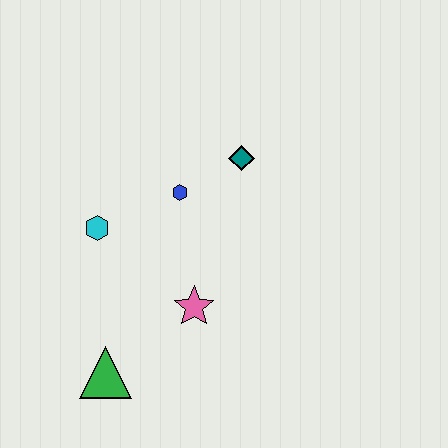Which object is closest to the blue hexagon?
The teal diamond is closest to the blue hexagon.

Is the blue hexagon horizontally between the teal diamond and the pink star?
No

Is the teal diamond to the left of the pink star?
No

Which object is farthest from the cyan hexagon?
The teal diamond is farthest from the cyan hexagon.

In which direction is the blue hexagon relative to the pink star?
The blue hexagon is above the pink star.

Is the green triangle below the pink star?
Yes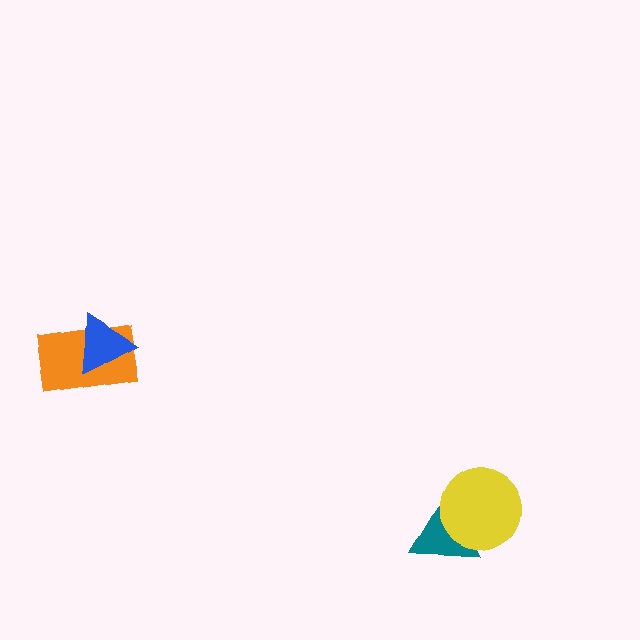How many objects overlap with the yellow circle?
1 object overlaps with the yellow circle.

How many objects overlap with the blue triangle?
1 object overlaps with the blue triangle.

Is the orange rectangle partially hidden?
Yes, it is partially covered by another shape.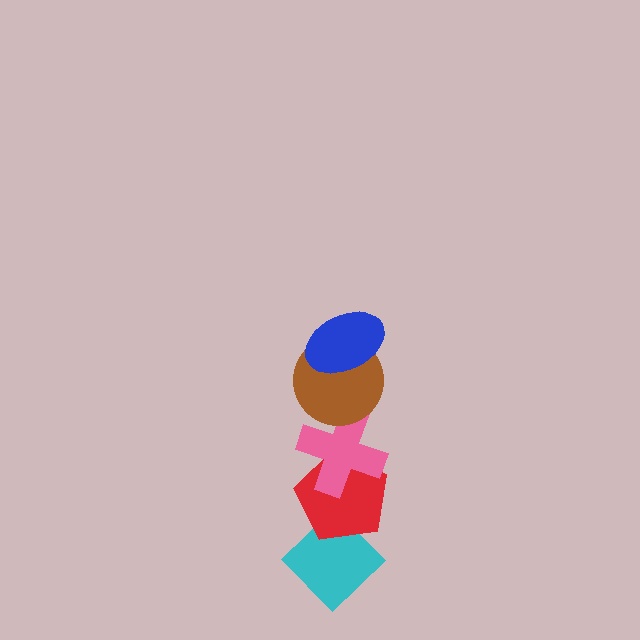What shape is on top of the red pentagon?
The pink cross is on top of the red pentagon.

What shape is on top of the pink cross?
The brown circle is on top of the pink cross.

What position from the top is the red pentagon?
The red pentagon is 4th from the top.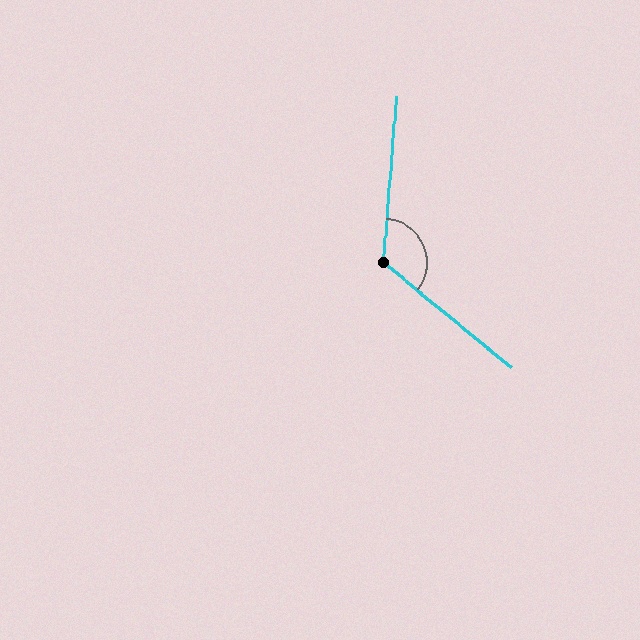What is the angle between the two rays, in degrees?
Approximately 125 degrees.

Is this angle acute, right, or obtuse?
It is obtuse.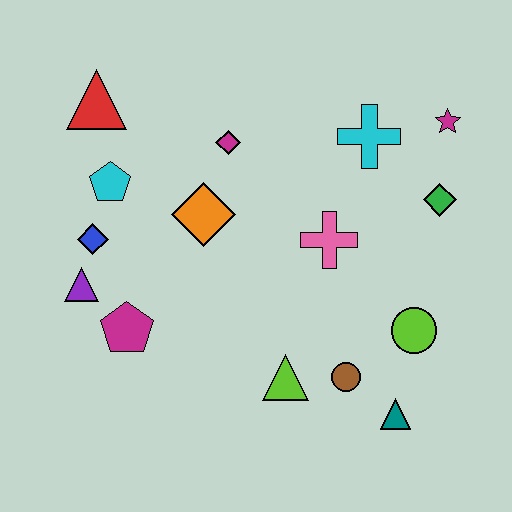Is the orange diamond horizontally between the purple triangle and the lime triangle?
Yes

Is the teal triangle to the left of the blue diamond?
No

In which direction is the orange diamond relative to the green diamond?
The orange diamond is to the left of the green diamond.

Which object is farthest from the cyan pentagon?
The teal triangle is farthest from the cyan pentagon.